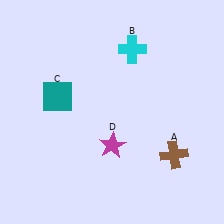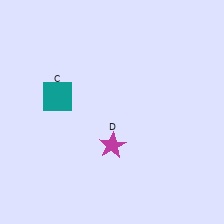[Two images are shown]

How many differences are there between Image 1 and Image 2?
There are 2 differences between the two images.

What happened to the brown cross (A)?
The brown cross (A) was removed in Image 2. It was in the bottom-right area of Image 1.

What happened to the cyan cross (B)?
The cyan cross (B) was removed in Image 2. It was in the top-right area of Image 1.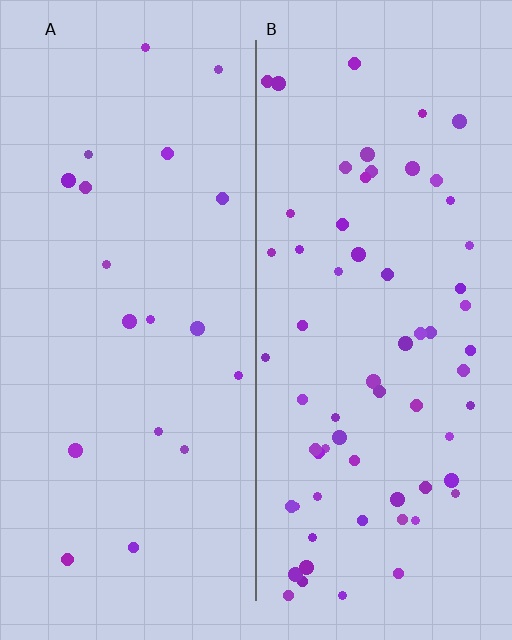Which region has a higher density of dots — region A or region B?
B (the right).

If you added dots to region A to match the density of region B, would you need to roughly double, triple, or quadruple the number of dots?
Approximately triple.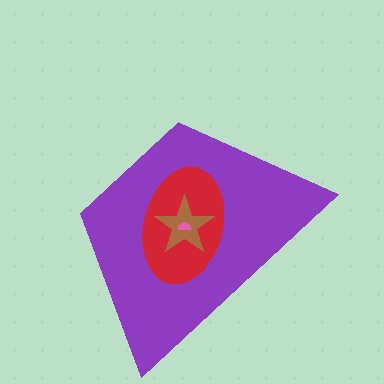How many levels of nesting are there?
4.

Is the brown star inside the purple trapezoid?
Yes.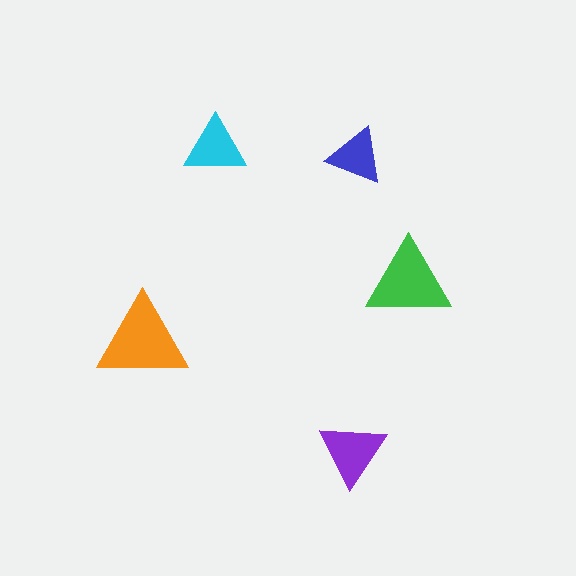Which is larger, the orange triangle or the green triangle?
The orange one.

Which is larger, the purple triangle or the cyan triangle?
The purple one.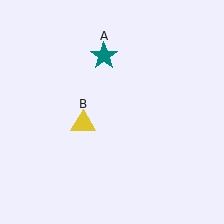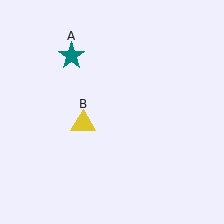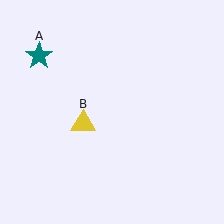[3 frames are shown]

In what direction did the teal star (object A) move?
The teal star (object A) moved left.